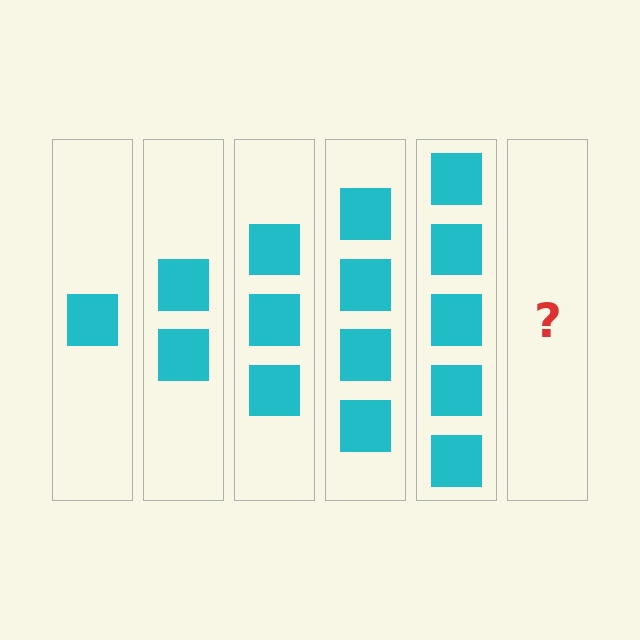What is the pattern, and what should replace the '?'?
The pattern is that each step adds one more square. The '?' should be 6 squares.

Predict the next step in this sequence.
The next step is 6 squares.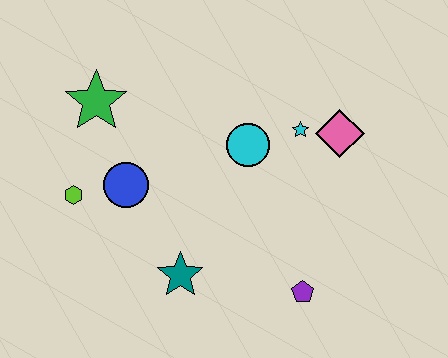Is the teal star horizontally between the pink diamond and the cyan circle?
No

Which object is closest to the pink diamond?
The cyan star is closest to the pink diamond.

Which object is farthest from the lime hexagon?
The pink diamond is farthest from the lime hexagon.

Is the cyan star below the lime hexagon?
No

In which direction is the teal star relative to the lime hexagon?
The teal star is to the right of the lime hexagon.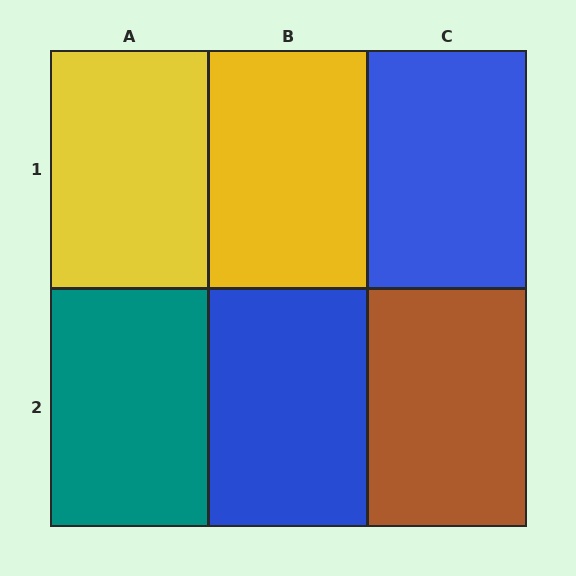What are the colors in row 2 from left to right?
Teal, blue, brown.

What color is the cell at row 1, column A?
Yellow.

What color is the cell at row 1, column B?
Yellow.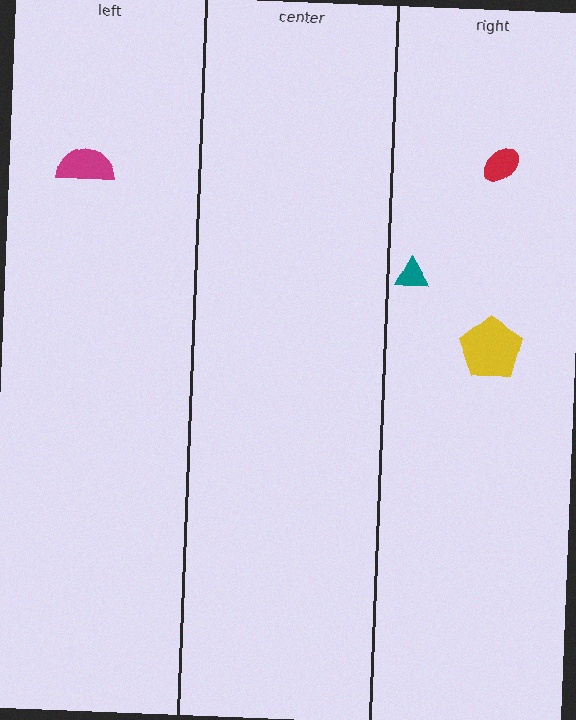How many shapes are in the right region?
3.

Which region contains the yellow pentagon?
The right region.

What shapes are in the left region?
The magenta semicircle.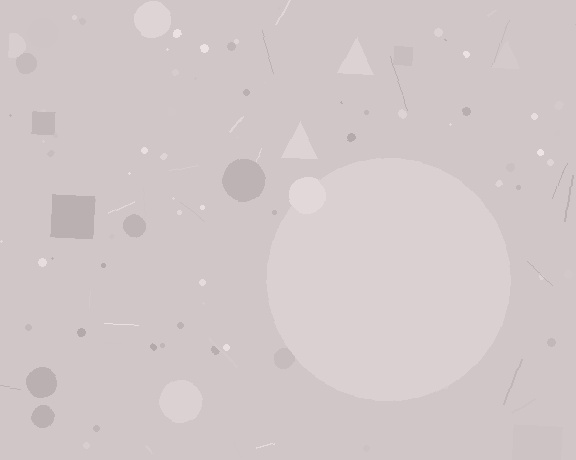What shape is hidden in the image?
A circle is hidden in the image.